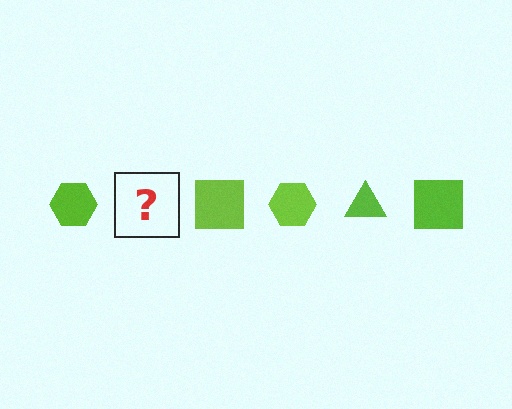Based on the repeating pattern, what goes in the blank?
The blank should be a lime triangle.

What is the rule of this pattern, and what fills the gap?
The rule is that the pattern cycles through hexagon, triangle, square shapes in lime. The gap should be filled with a lime triangle.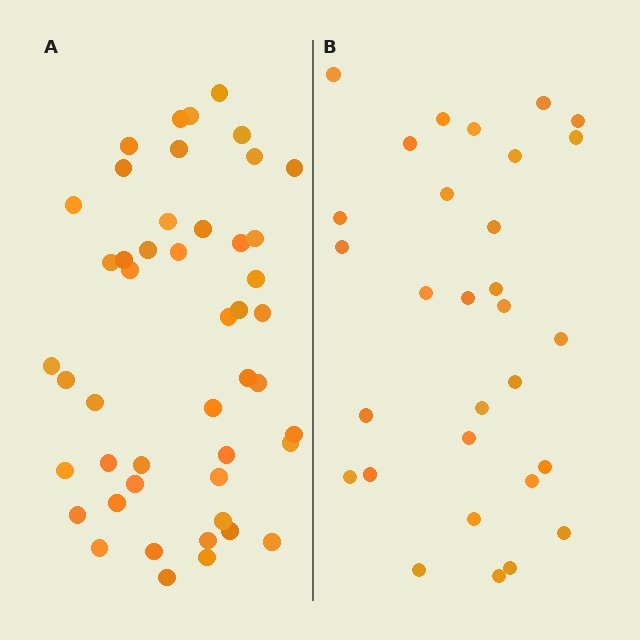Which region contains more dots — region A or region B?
Region A (the left region) has more dots.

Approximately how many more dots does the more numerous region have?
Region A has approximately 15 more dots than region B.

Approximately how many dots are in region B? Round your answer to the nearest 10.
About 30 dots.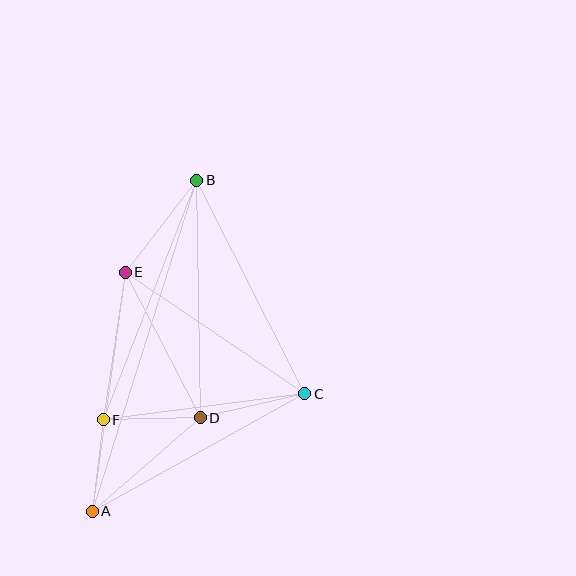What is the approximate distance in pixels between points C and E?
The distance between C and E is approximately 217 pixels.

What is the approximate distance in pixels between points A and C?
The distance between A and C is approximately 243 pixels.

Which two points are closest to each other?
Points A and F are closest to each other.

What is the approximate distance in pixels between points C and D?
The distance between C and D is approximately 107 pixels.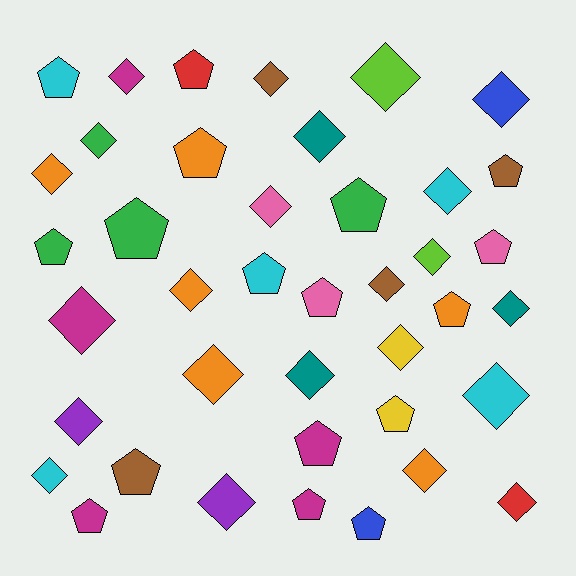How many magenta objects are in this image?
There are 5 magenta objects.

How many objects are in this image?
There are 40 objects.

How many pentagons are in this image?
There are 17 pentagons.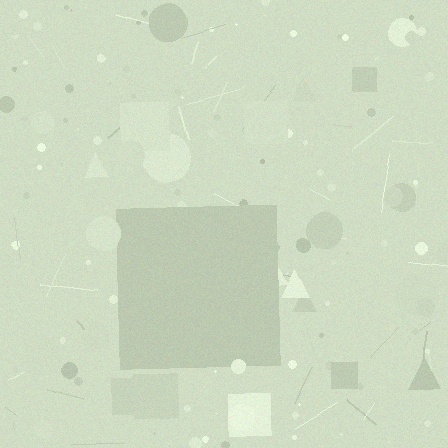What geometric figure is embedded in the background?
A square is embedded in the background.